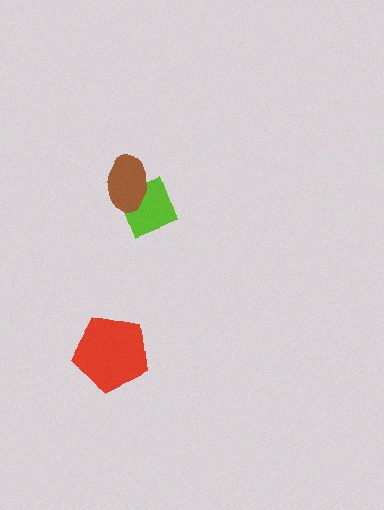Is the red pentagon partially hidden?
No, no other shape covers it.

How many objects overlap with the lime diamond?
1 object overlaps with the lime diamond.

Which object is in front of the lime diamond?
The brown ellipse is in front of the lime diamond.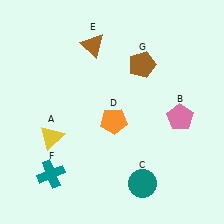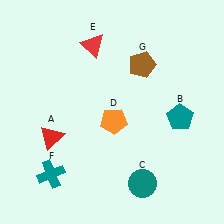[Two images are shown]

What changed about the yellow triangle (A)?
In Image 1, A is yellow. In Image 2, it changed to red.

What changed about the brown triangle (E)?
In Image 1, E is brown. In Image 2, it changed to red.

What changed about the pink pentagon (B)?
In Image 1, B is pink. In Image 2, it changed to teal.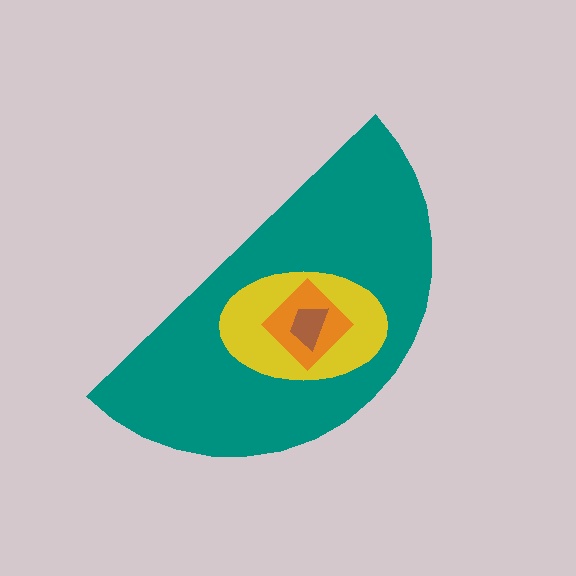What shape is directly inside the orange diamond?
The brown trapezoid.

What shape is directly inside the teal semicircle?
The yellow ellipse.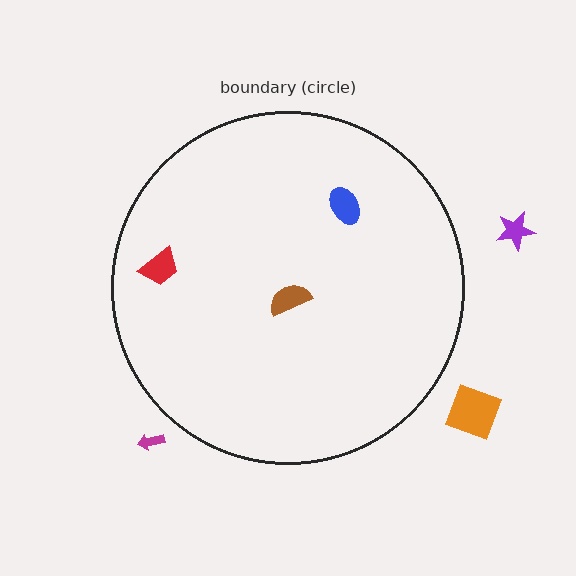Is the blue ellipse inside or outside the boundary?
Inside.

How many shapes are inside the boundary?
3 inside, 3 outside.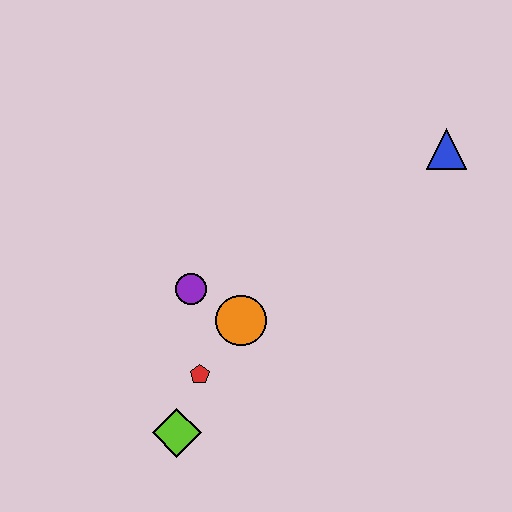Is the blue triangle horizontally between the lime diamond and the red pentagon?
No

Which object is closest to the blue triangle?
The orange circle is closest to the blue triangle.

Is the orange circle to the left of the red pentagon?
No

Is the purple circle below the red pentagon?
No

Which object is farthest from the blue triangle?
The lime diamond is farthest from the blue triangle.